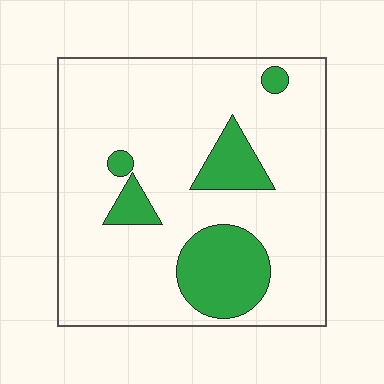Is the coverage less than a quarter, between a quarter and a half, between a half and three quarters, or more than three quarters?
Less than a quarter.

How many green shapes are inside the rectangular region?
5.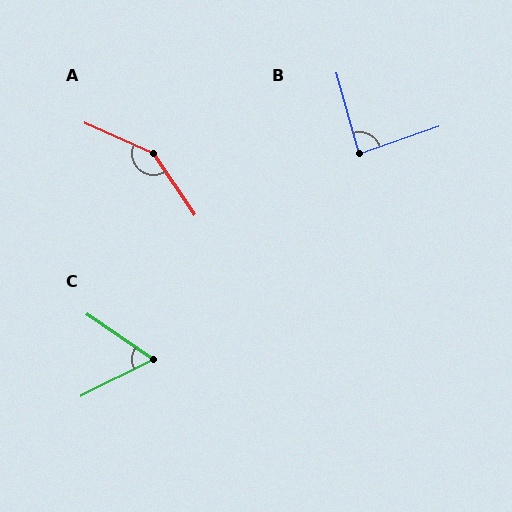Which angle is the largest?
A, at approximately 148 degrees.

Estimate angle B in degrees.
Approximately 86 degrees.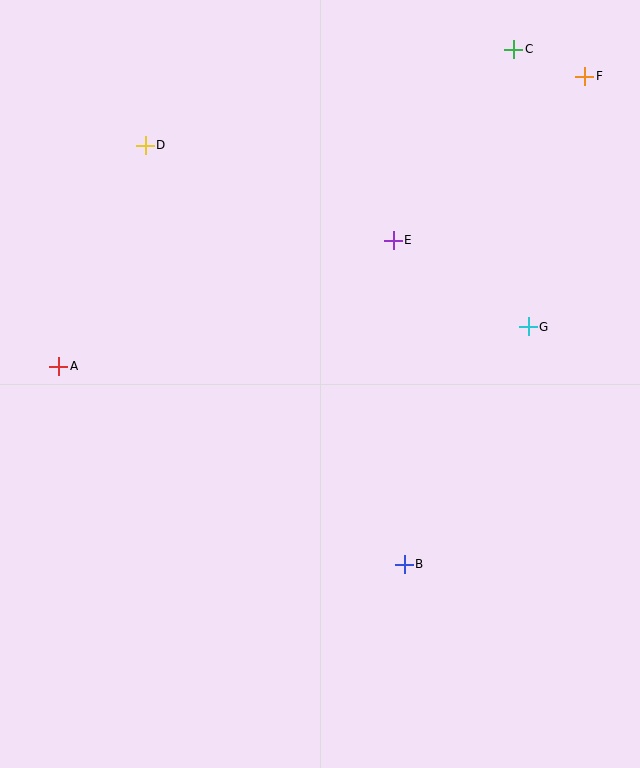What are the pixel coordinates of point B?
Point B is at (404, 564).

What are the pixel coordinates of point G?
Point G is at (528, 327).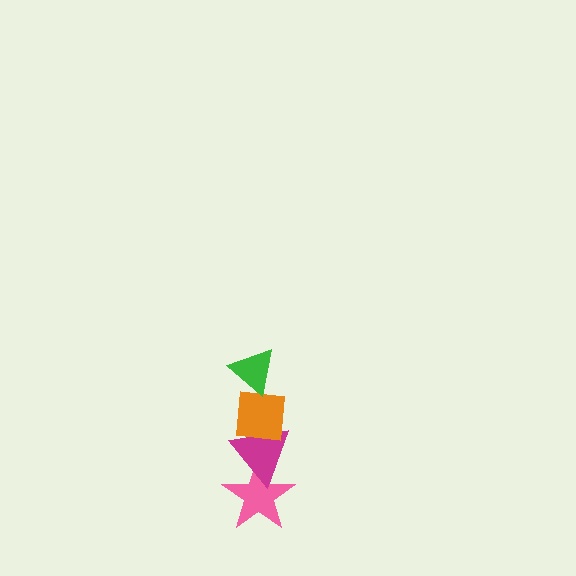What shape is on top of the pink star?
The magenta triangle is on top of the pink star.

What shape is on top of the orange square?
The green triangle is on top of the orange square.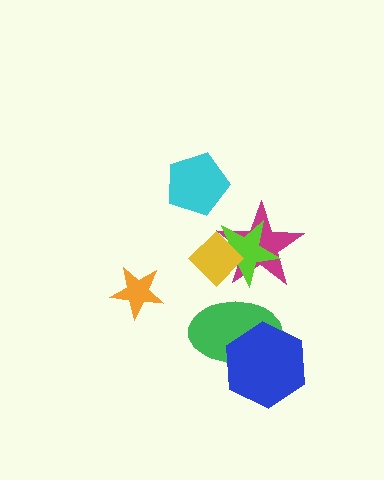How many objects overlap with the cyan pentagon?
0 objects overlap with the cyan pentagon.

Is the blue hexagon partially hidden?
No, no other shape covers it.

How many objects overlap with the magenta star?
2 objects overlap with the magenta star.